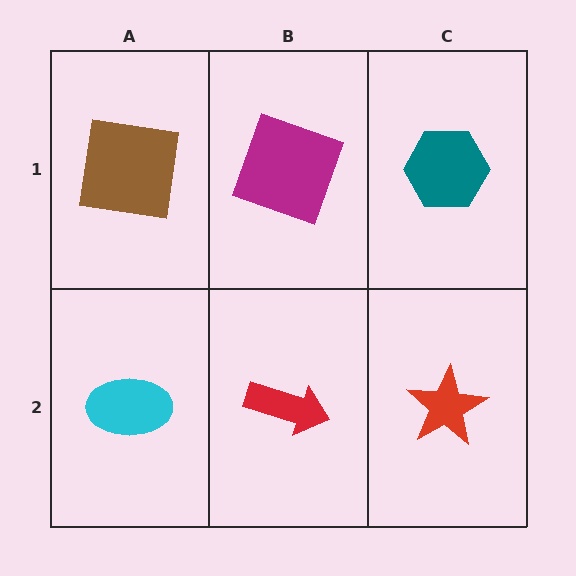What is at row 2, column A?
A cyan ellipse.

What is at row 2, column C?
A red star.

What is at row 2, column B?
A red arrow.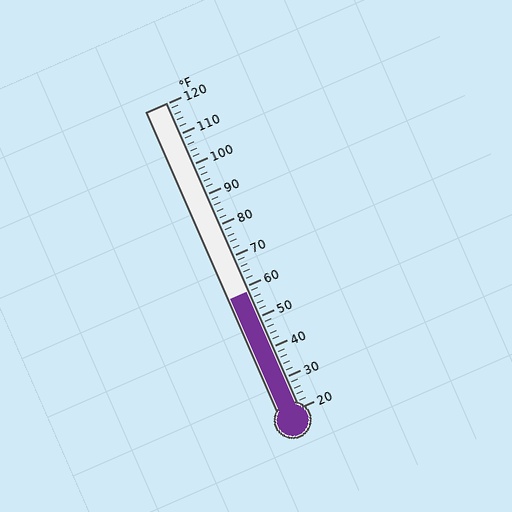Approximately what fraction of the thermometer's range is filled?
The thermometer is filled to approximately 40% of its range.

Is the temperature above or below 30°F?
The temperature is above 30°F.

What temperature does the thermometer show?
The thermometer shows approximately 58°F.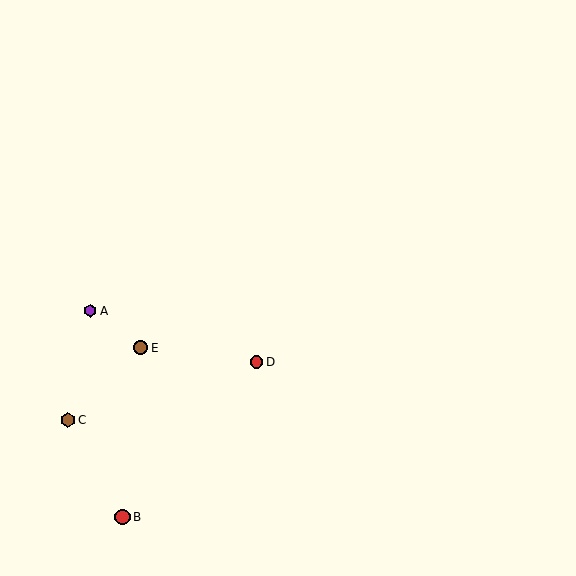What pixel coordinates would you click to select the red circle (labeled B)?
Click at (123, 517) to select the red circle B.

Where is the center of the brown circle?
The center of the brown circle is at (141, 348).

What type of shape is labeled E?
Shape E is a brown circle.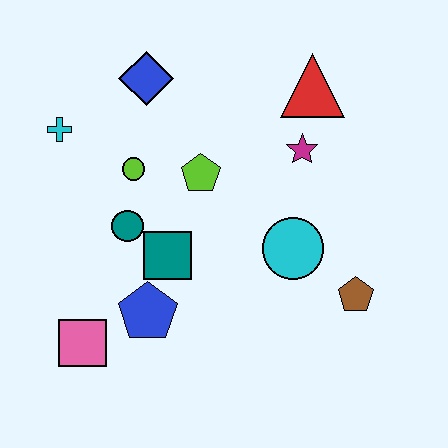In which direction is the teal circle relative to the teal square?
The teal circle is to the left of the teal square.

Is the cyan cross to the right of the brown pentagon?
No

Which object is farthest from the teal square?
The red triangle is farthest from the teal square.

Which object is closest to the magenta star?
The red triangle is closest to the magenta star.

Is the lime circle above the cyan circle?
Yes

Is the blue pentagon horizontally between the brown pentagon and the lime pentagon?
No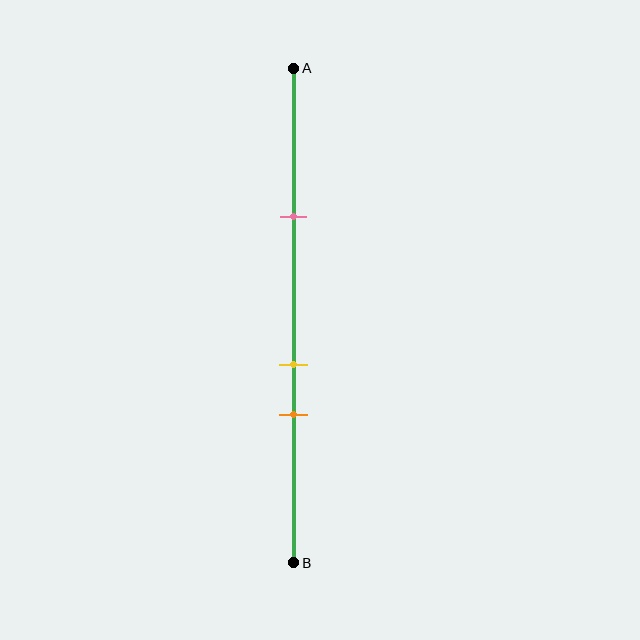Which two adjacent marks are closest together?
The yellow and orange marks are the closest adjacent pair.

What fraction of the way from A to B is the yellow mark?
The yellow mark is approximately 60% (0.6) of the way from A to B.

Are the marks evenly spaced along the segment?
No, the marks are not evenly spaced.